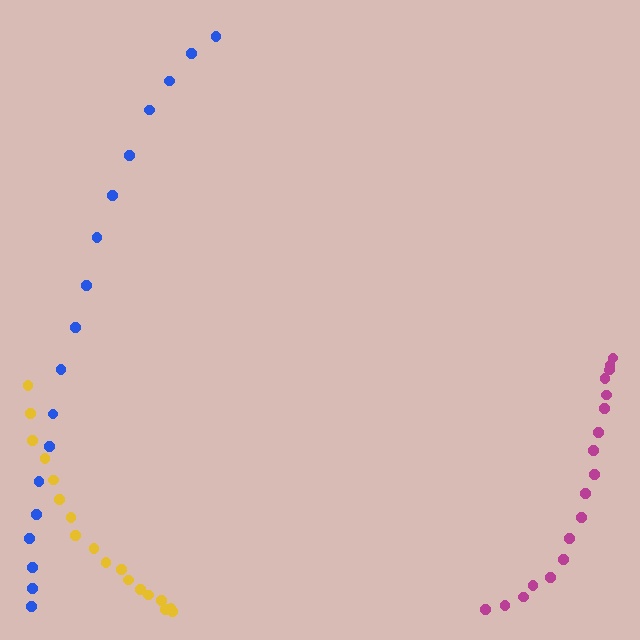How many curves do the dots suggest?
There are 3 distinct paths.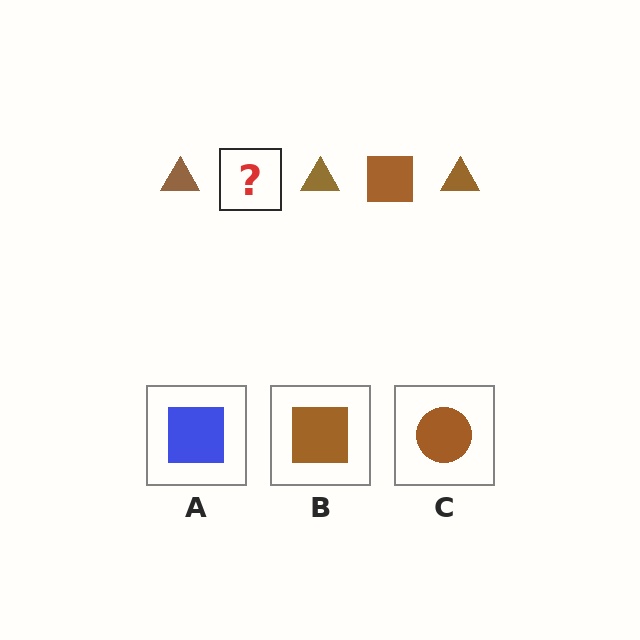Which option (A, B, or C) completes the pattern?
B.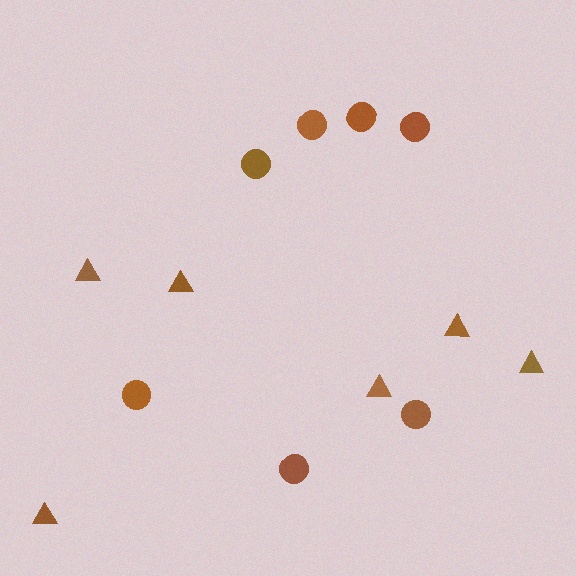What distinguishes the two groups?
There are 2 groups: one group of circles (7) and one group of triangles (6).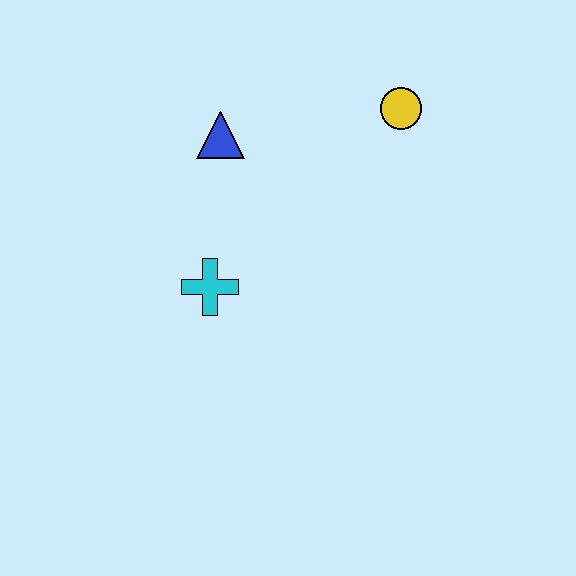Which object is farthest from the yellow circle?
The cyan cross is farthest from the yellow circle.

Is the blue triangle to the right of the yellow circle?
No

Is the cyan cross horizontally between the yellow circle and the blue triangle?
No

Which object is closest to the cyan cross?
The blue triangle is closest to the cyan cross.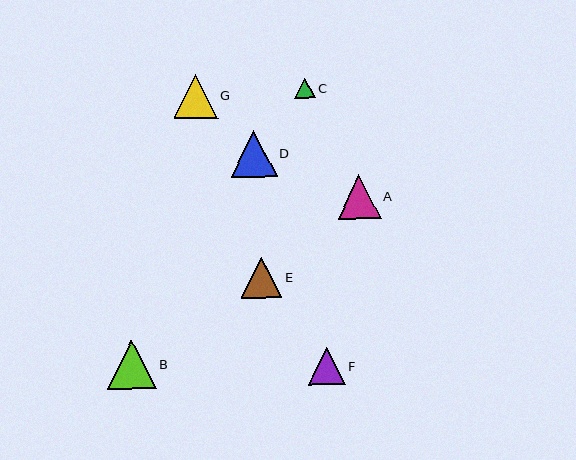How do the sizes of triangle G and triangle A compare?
Triangle G and triangle A are approximately the same size.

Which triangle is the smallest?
Triangle C is the smallest with a size of approximately 21 pixels.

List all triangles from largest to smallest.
From largest to smallest: B, D, G, A, E, F, C.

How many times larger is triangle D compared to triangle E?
Triangle D is approximately 1.1 times the size of triangle E.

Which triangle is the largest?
Triangle B is the largest with a size of approximately 49 pixels.